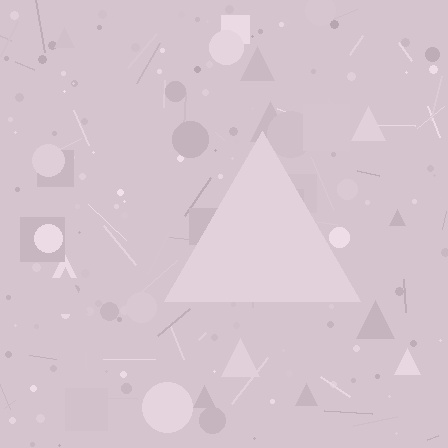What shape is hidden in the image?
A triangle is hidden in the image.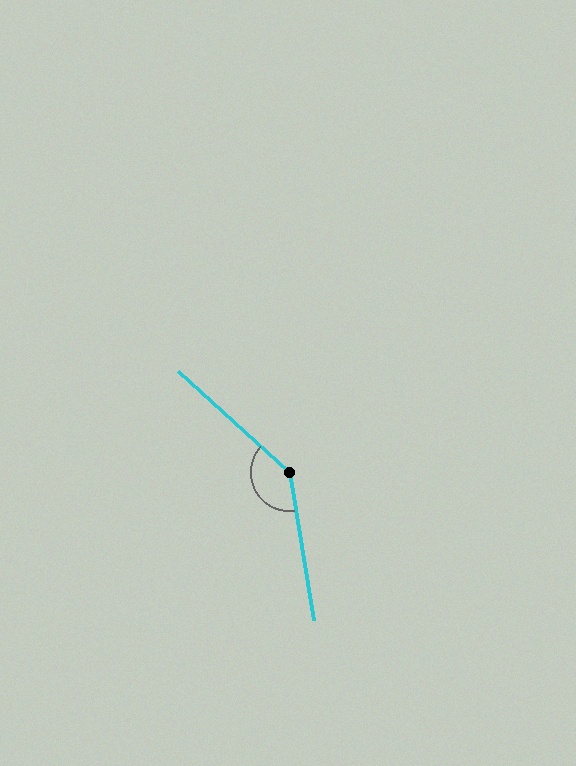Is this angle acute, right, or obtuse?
It is obtuse.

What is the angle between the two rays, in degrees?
Approximately 142 degrees.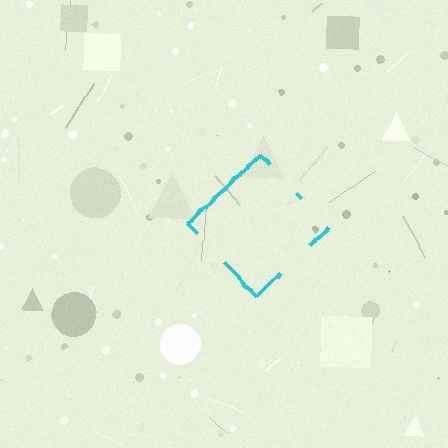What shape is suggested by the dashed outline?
The dashed outline suggests a diamond.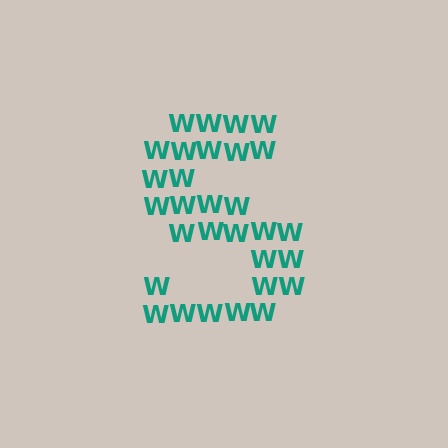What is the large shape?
The large shape is the letter S.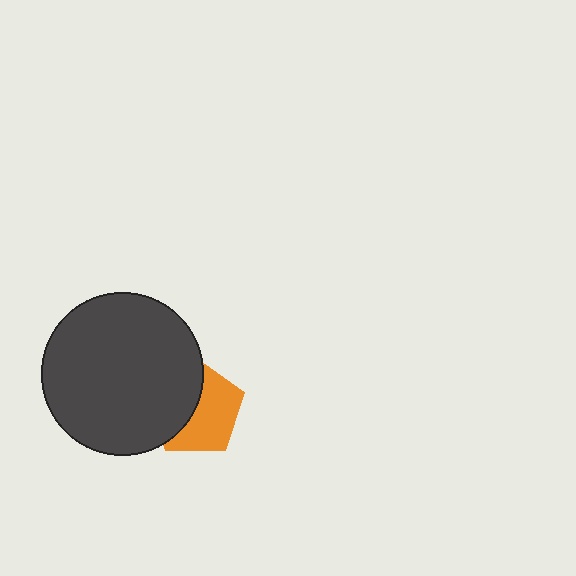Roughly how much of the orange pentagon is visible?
About half of it is visible (roughly 55%).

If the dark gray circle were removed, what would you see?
You would see the complete orange pentagon.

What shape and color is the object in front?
The object in front is a dark gray circle.